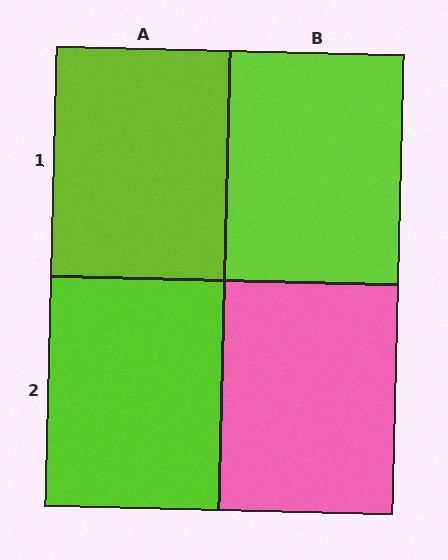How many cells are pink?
1 cell is pink.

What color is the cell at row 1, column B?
Lime.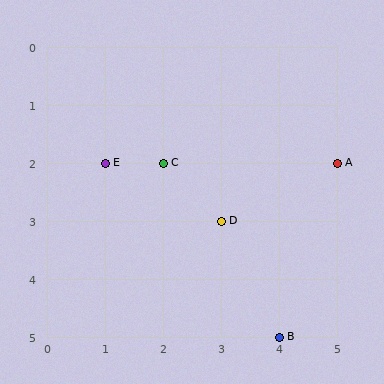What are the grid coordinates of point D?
Point D is at grid coordinates (3, 3).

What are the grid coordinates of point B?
Point B is at grid coordinates (4, 5).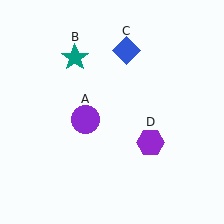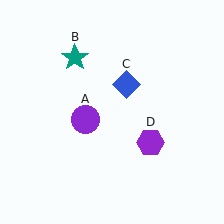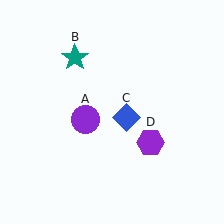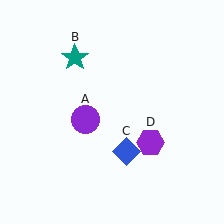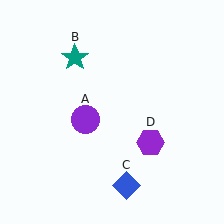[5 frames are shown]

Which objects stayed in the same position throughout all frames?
Purple circle (object A) and teal star (object B) and purple hexagon (object D) remained stationary.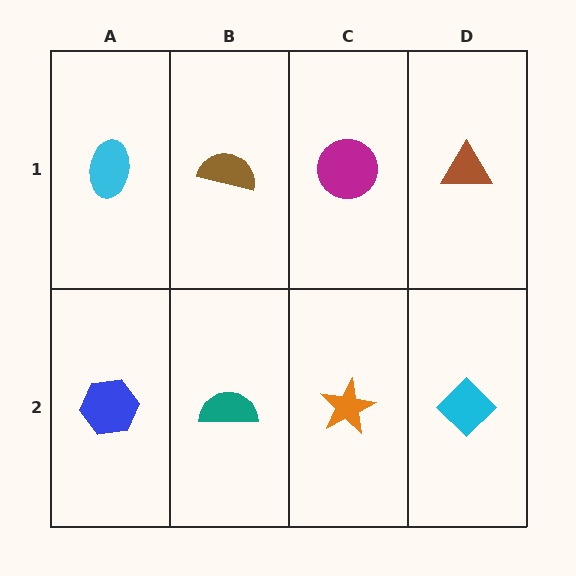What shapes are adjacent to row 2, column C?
A magenta circle (row 1, column C), a teal semicircle (row 2, column B), a cyan diamond (row 2, column D).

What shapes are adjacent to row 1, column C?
An orange star (row 2, column C), a brown semicircle (row 1, column B), a brown triangle (row 1, column D).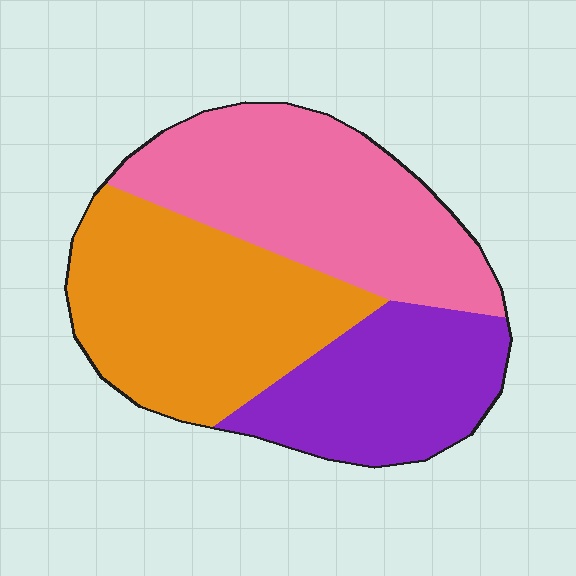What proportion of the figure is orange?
Orange covers roughly 35% of the figure.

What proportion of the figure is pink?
Pink covers about 35% of the figure.